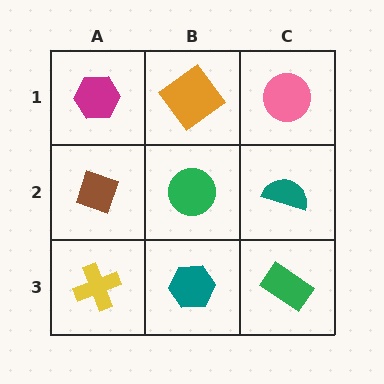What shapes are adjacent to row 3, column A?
A brown diamond (row 2, column A), a teal hexagon (row 3, column B).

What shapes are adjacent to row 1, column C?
A teal semicircle (row 2, column C), an orange diamond (row 1, column B).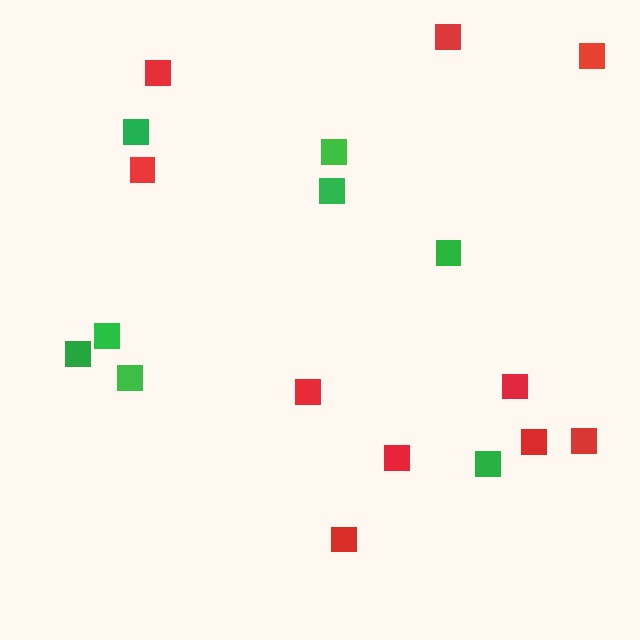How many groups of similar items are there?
There are 2 groups: one group of green squares (8) and one group of red squares (10).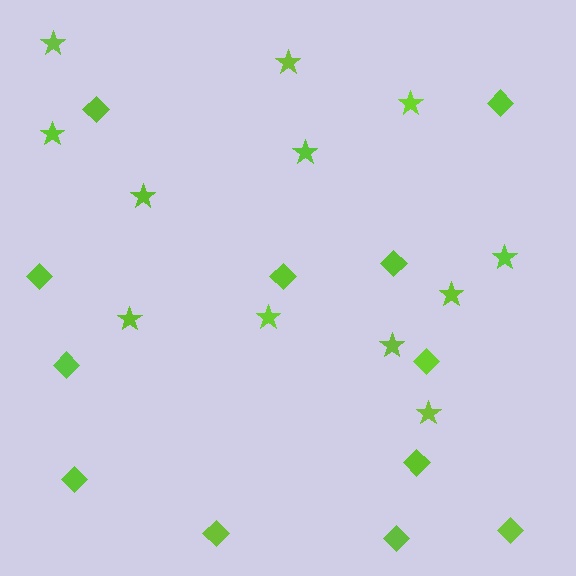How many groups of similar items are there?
There are 2 groups: one group of stars (12) and one group of diamonds (12).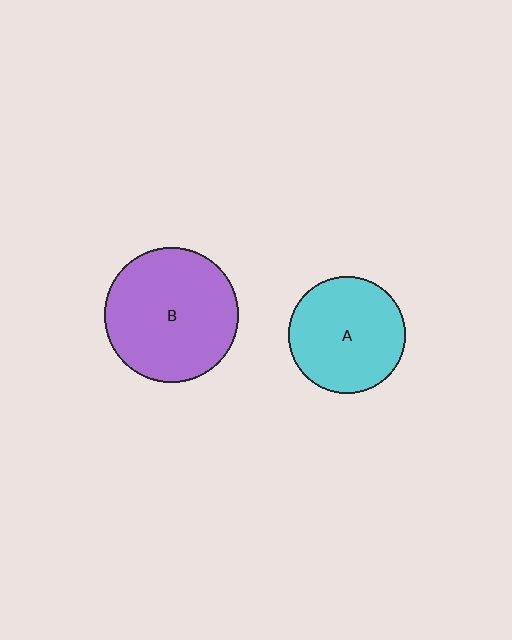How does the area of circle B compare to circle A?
Approximately 1.3 times.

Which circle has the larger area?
Circle B (purple).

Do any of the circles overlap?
No, none of the circles overlap.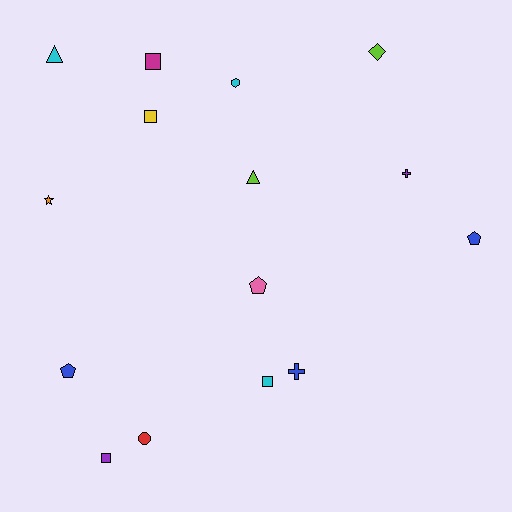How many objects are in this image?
There are 15 objects.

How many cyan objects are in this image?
There are 3 cyan objects.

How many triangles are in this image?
There are 2 triangles.